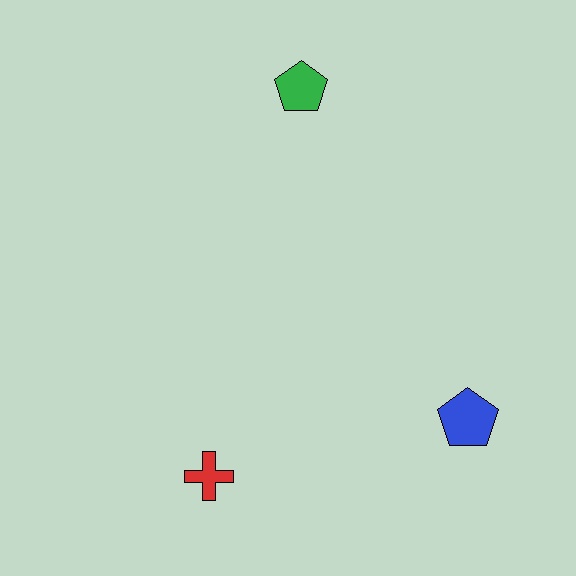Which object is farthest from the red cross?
The green pentagon is farthest from the red cross.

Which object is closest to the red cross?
The blue pentagon is closest to the red cross.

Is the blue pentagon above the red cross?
Yes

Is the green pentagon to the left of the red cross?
No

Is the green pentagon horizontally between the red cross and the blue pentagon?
Yes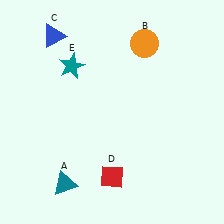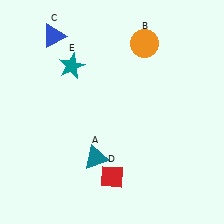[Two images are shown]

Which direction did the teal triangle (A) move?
The teal triangle (A) moved right.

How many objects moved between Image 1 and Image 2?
1 object moved between the two images.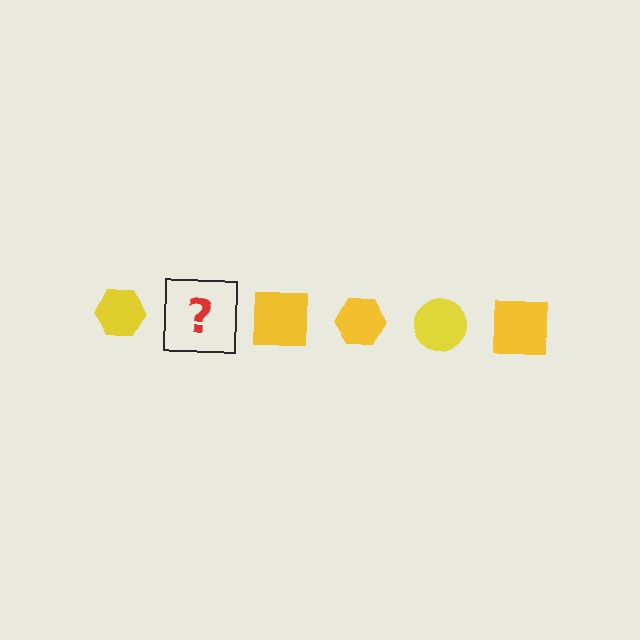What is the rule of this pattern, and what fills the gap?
The rule is that the pattern cycles through hexagon, circle, square shapes in yellow. The gap should be filled with a yellow circle.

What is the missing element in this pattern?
The missing element is a yellow circle.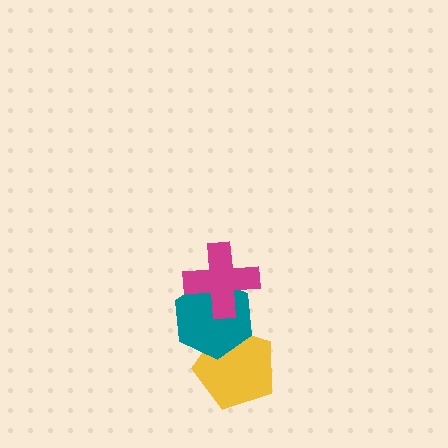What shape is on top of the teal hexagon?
The magenta cross is on top of the teal hexagon.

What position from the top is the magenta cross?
The magenta cross is 1st from the top.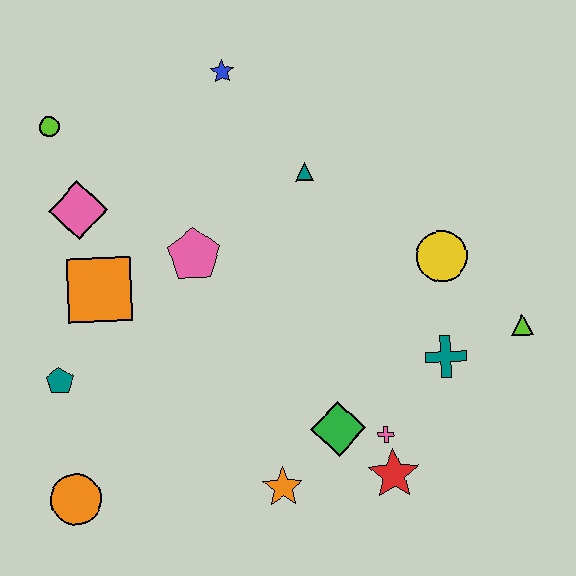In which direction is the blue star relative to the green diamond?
The blue star is above the green diamond.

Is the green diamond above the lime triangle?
No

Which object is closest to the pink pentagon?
The orange square is closest to the pink pentagon.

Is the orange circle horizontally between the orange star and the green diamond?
No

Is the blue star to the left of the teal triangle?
Yes